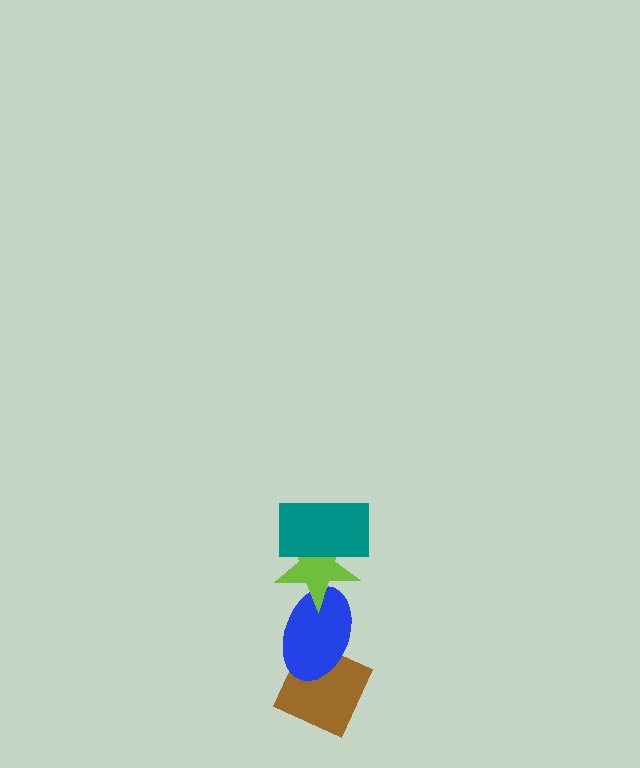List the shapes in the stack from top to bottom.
From top to bottom: the teal rectangle, the lime star, the blue ellipse, the brown diamond.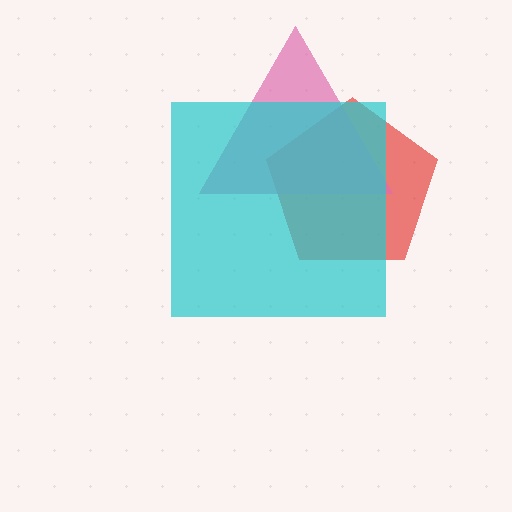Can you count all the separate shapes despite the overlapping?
Yes, there are 3 separate shapes.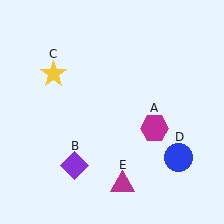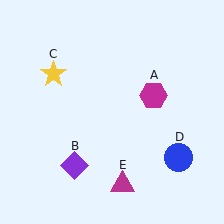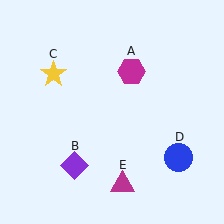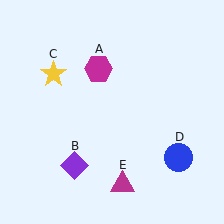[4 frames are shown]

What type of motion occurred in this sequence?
The magenta hexagon (object A) rotated counterclockwise around the center of the scene.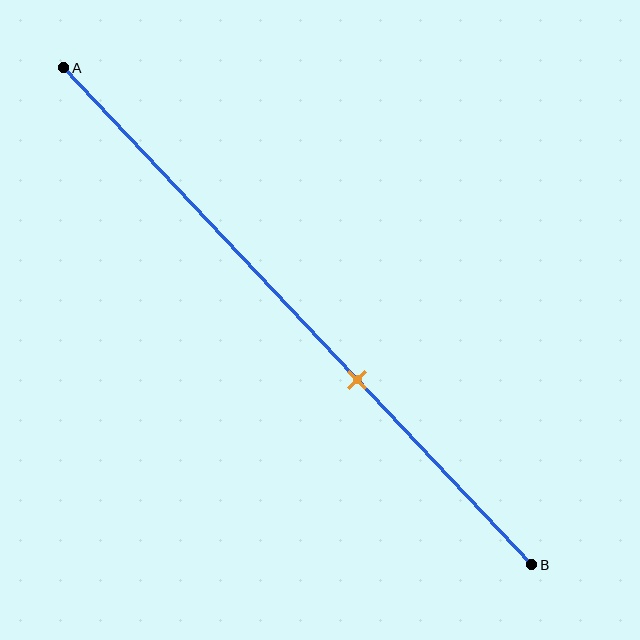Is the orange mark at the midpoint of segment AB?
No, the mark is at about 65% from A, not at the 50% midpoint.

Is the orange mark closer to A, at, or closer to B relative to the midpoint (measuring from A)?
The orange mark is closer to point B than the midpoint of segment AB.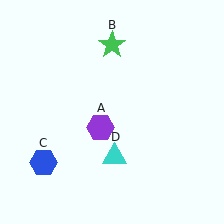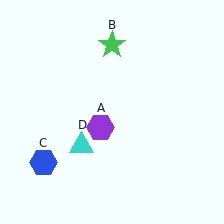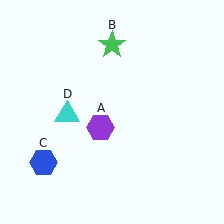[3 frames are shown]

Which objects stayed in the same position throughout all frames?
Purple hexagon (object A) and green star (object B) and blue hexagon (object C) remained stationary.